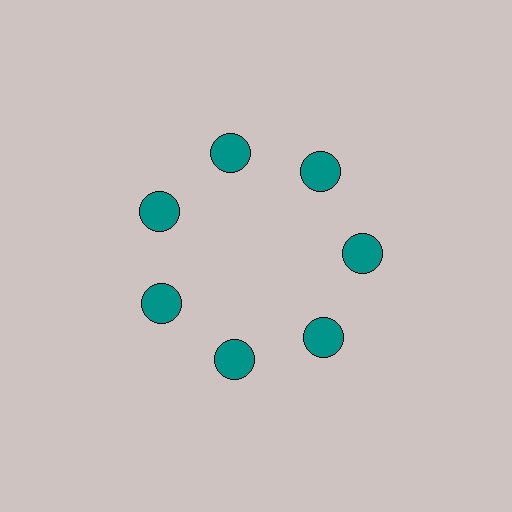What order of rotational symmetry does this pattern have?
This pattern has 7-fold rotational symmetry.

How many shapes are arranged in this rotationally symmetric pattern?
There are 7 shapes, arranged in 7 groups of 1.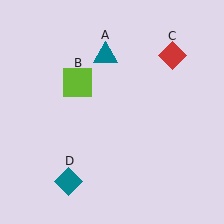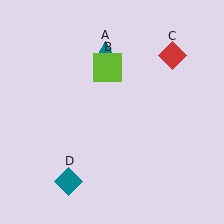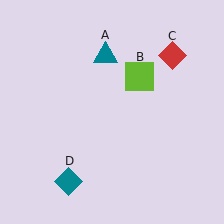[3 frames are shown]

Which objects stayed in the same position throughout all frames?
Teal triangle (object A) and red diamond (object C) and teal diamond (object D) remained stationary.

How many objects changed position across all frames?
1 object changed position: lime square (object B).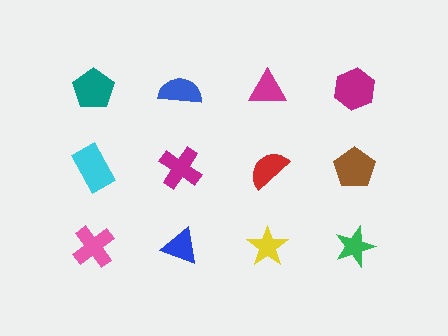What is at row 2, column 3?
A red semicircle.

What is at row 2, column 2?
A magenta cross.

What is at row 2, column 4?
A brown pentagon.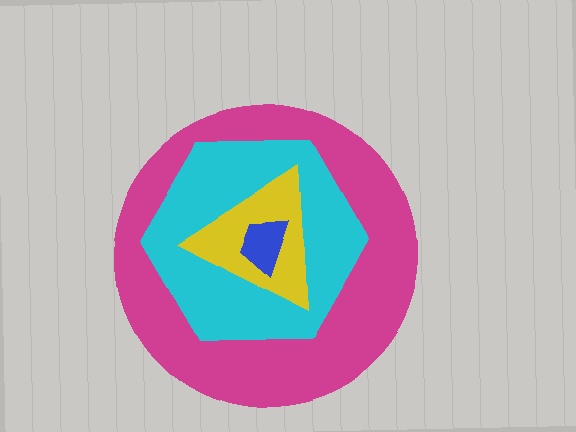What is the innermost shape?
The blue trapezoid.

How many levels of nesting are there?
4.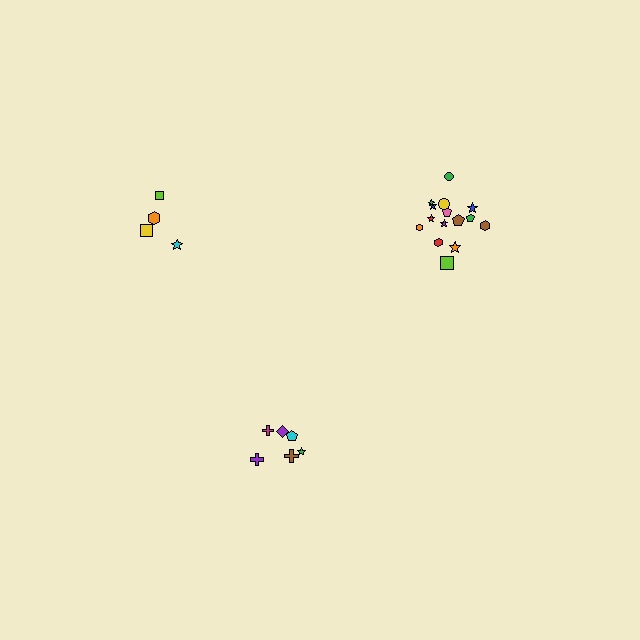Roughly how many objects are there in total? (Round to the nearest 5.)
Roughly 25 objects in total.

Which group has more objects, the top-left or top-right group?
The top-right group.